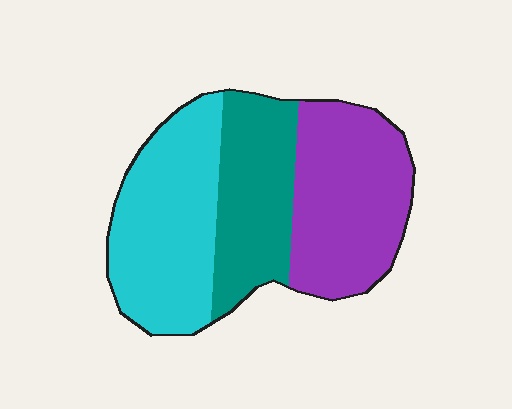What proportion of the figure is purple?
Purple covers about 35% of the figure.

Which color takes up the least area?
Teal, at roughly 25%.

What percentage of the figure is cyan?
Cyan covers around 35% of the figure.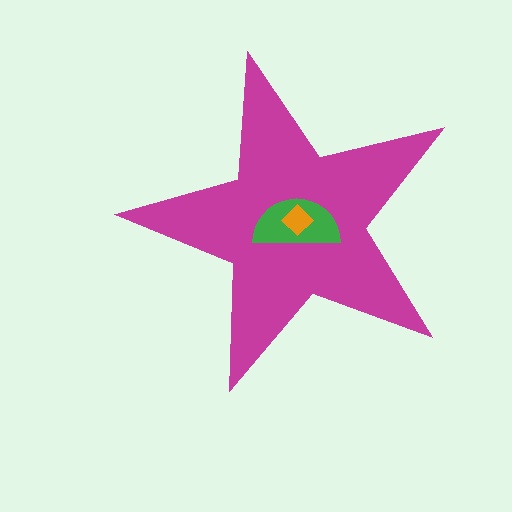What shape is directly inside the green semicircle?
The orange diamond.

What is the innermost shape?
The orange diamond.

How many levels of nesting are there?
3.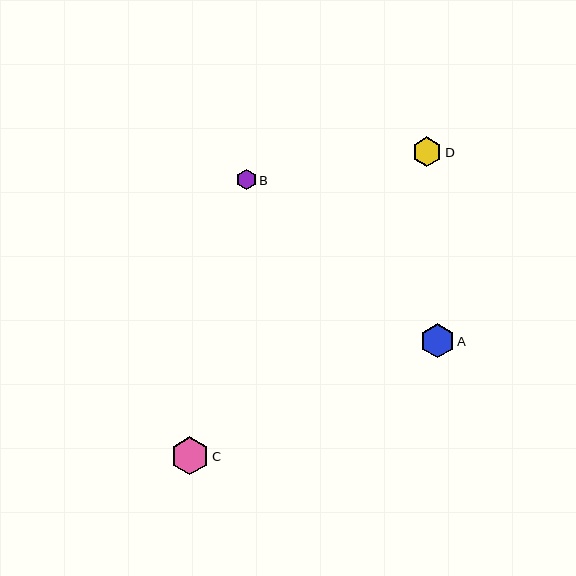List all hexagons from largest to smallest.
From largest to smallest: C, A, D, B.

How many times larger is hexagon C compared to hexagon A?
Hexagon C is approximately 1.1 times the size of hexagon A.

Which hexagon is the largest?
Hexagon C is the largest with a size of approximately 38 pixels.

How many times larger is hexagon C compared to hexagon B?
Hexagon C is approximately 1.8 times the size of hexagon B.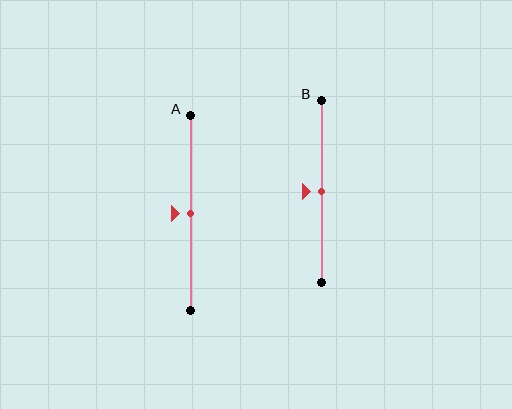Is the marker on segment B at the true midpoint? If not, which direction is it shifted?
Yes, the marker on segment B is at the true midpoint.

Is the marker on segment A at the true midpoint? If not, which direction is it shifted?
Yes, the marker on segment A is at the true midpoint.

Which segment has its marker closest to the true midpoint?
Segment A has its marker closest to the true midpoint.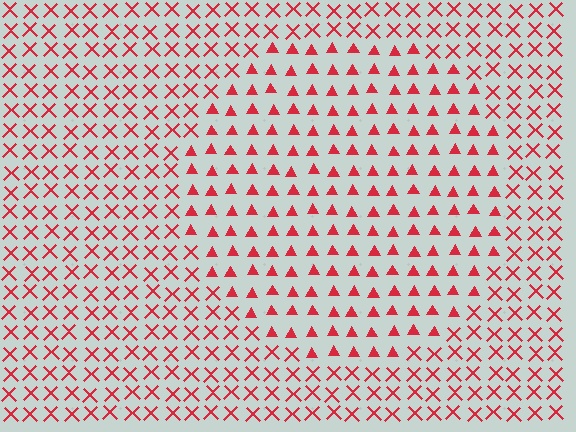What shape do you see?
I see a circle.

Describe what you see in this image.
The image is filled with small red elements arranged in a uniform grid. A circle-shaped region contains triangles, while the surrounding area contains X marks. The boundary is defined purely by the change in element shape.